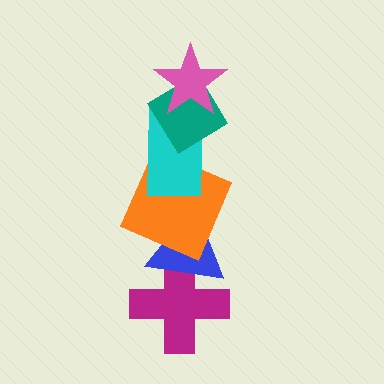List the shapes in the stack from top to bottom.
From top to bottom: the pink star, the teal diamond, the cyan rectangle, the orange square, the blue triangle, the magenta cross.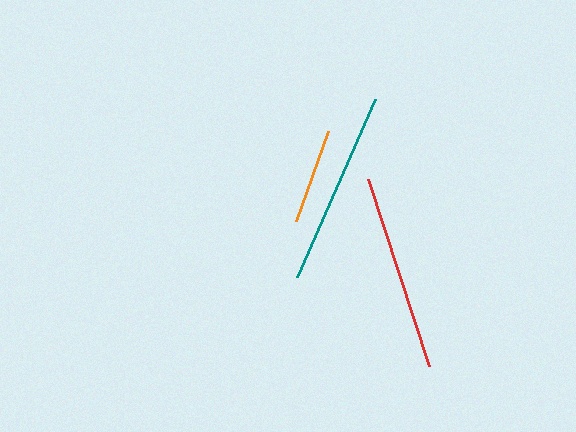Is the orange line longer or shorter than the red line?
The red line is longer than the orange line.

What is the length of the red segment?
The red segment is approximately 196 pixels long.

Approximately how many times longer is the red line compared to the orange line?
The red line is approximately 2.0 times the length of the orange line.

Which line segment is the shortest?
The orange line is the shortest at approximately 96 pixels.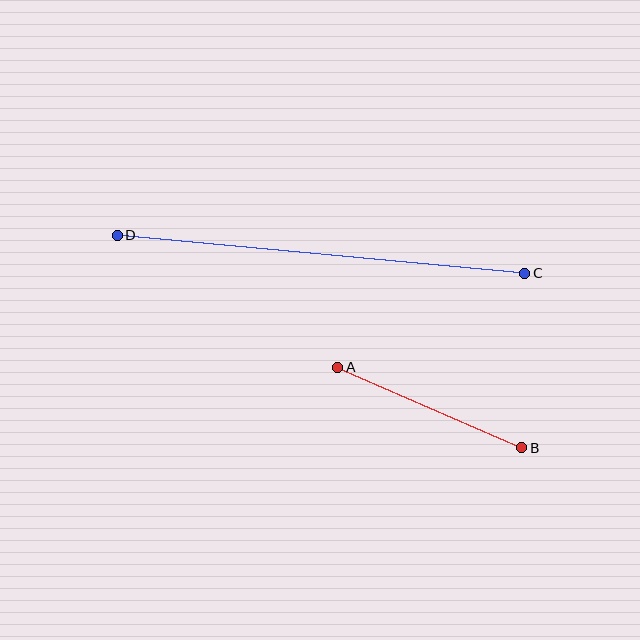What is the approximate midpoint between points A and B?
The midpoint is at approximately (430, 408) pixels.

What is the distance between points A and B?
The distance is approximately 201 pixels.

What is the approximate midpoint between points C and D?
The midpoint is at approximately (321, 254) pixels.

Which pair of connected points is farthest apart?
Points C and D are farthest apart.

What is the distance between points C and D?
The distance is approximately 410 pixels.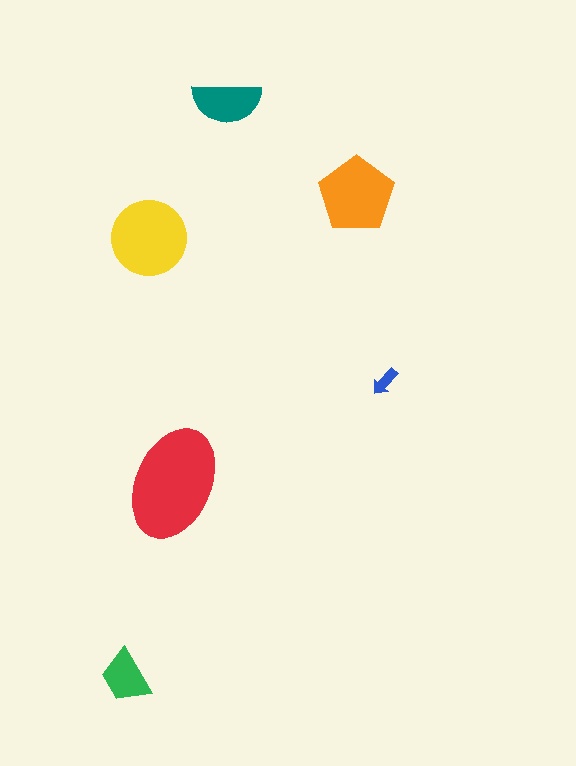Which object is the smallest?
The blue arrow.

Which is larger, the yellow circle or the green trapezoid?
The yellow circle.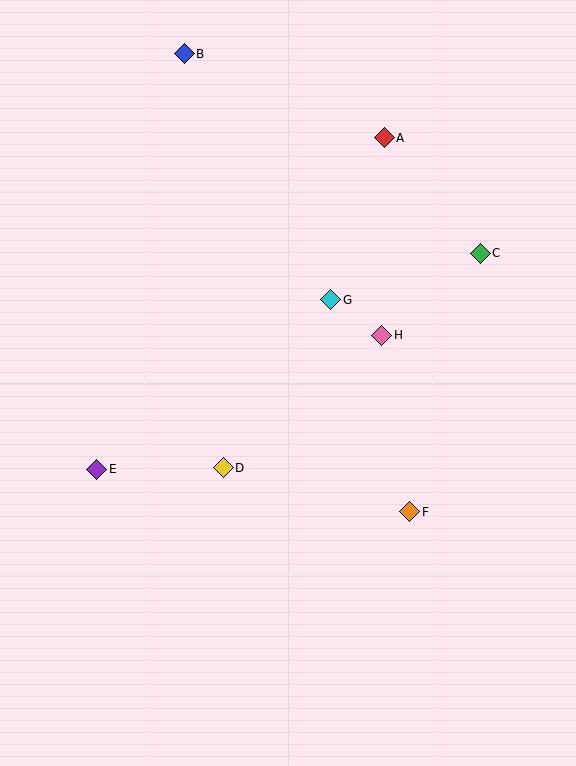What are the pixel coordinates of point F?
Point F is at (410, 512).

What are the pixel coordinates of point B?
Point B is at (184, 54).